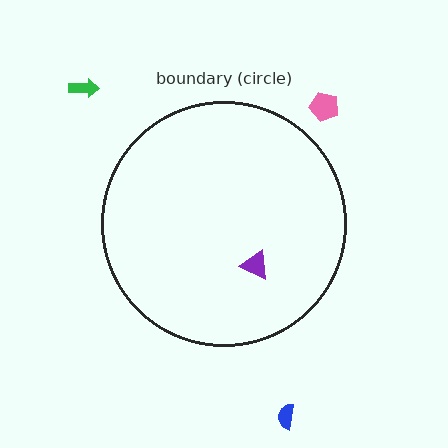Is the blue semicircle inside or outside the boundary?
Outside.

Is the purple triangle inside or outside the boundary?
Inside.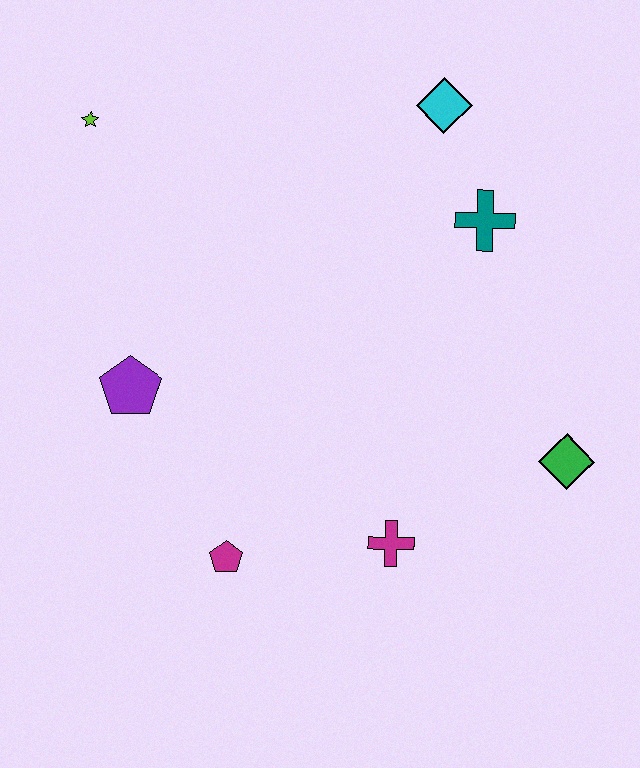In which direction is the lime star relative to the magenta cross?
The lime star is above the magenta cross.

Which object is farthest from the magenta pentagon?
The cyan diamond is farthest from the magenta pentagon.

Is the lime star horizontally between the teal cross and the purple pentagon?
No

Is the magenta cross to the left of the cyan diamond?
Yes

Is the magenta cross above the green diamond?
No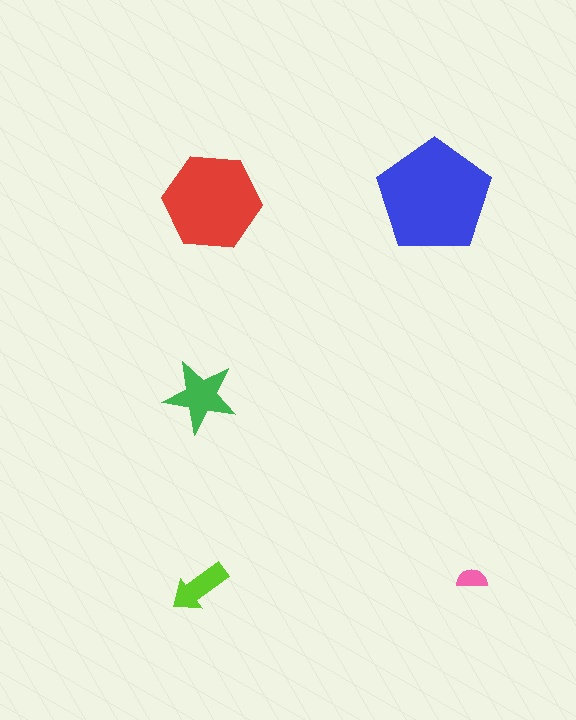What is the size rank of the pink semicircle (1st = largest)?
5th.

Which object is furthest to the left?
The lime arrow is leftmost.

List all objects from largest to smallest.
The blue pentagon, the red hexagon, the green star, the lime arrow, the pink semicircle.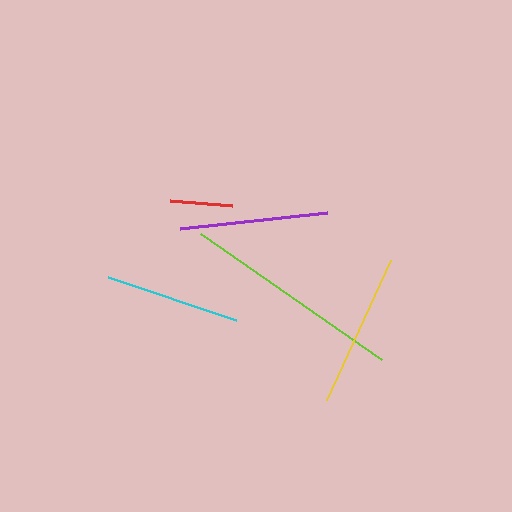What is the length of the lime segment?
The lime segment is approximately 220 pixels long.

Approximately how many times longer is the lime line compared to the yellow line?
The lime line is approximately 1.4 times the length of the yellow line.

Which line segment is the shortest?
The red line is the shortest at approximately 62 pixels.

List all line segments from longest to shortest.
From longest to shortest: lime, yellow, purple, cyan, red.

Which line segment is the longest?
The lime line is the longest at approximately 220 pixels.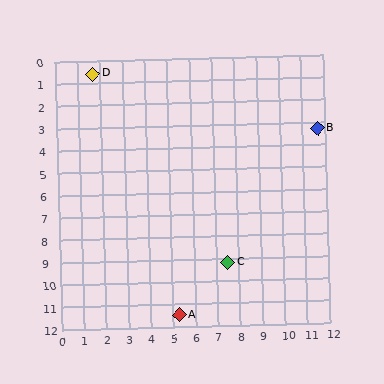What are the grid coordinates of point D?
Point D is at approximately (1.7, 0.6).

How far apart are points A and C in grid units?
Points A and C are about 3.2 grid units apart.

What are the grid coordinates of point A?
Point A is at approximately (5.3, 11.5).